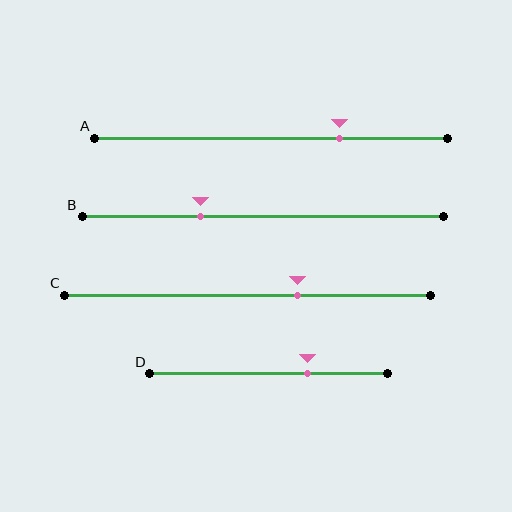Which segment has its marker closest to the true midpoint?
Segment C has its marker closest to the true midpoint.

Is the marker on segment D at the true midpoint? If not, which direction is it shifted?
No, the marker on segment D is shifted to the right by about 16% of the segment length.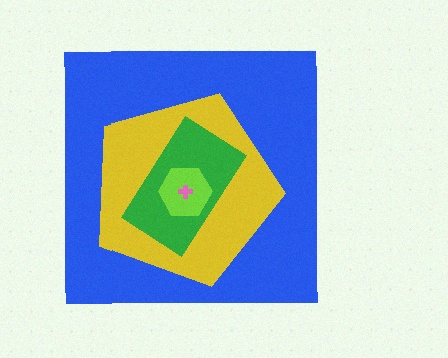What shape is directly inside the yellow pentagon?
The green rectangle.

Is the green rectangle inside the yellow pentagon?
Yes.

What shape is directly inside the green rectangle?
The lime hexagon.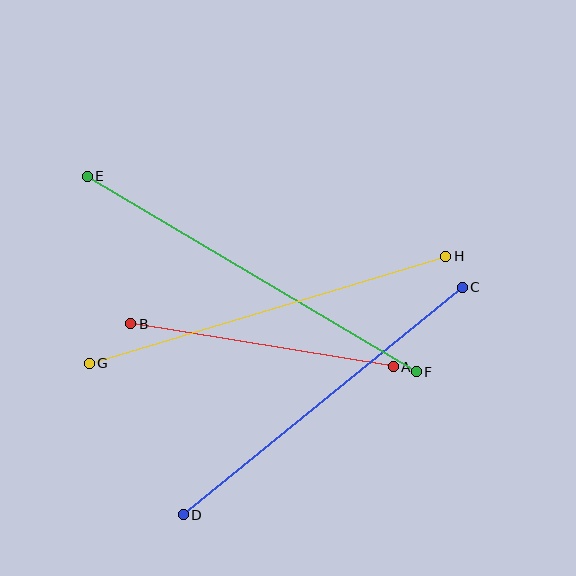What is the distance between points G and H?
The distance is approximately 372 pixels.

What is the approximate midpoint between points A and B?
The midpoint is at approximately (262, 345) pixels.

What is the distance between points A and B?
The distance is approximately 266 pixels.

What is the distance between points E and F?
The distance is approximately 383 pixels.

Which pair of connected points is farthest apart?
Points E and F are farthest apart.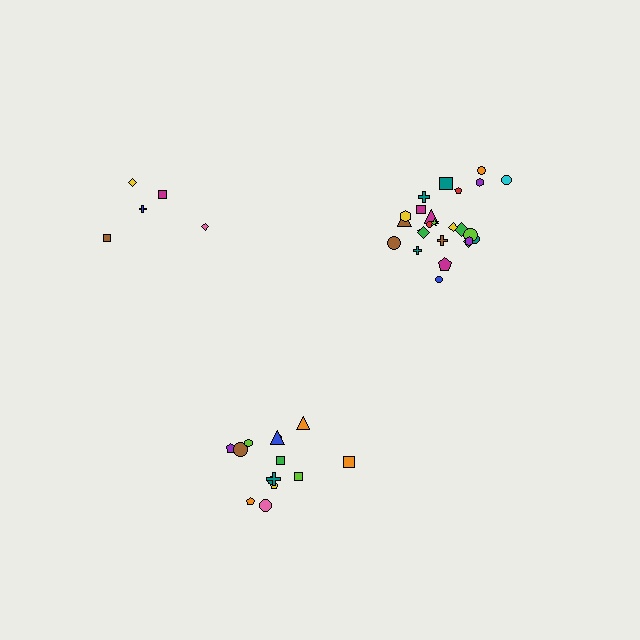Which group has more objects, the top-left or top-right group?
The top-right group.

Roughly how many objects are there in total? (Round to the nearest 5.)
Roughly 45 objects in total.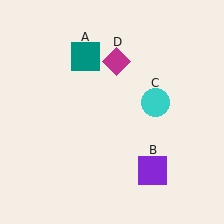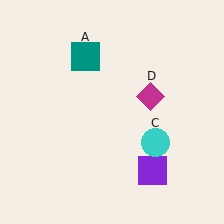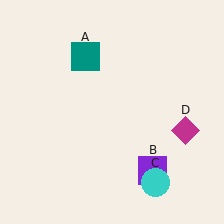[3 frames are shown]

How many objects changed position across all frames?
2 objects changed position: cyan circle (object C), magenta diamond (object D).